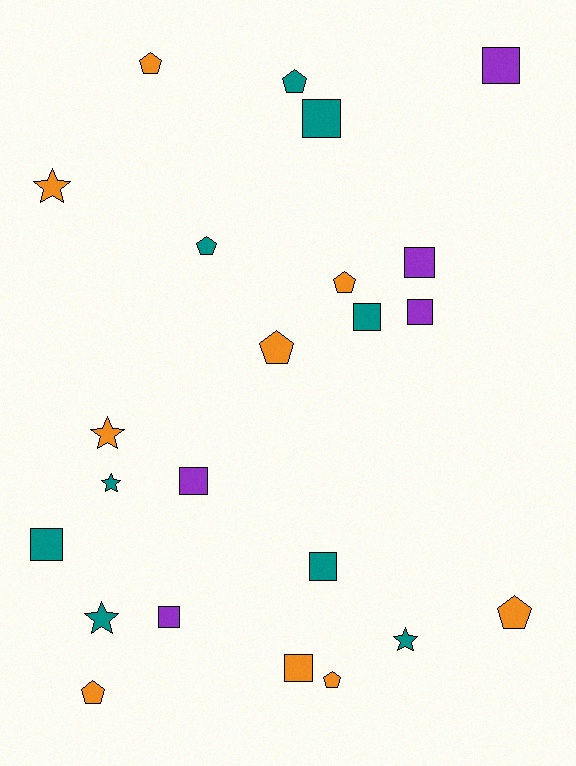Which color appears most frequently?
Teal, with 9 objects.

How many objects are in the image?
There are 23 objects.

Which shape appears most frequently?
Square, with 10 objects.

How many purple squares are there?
There are 5 purple squares.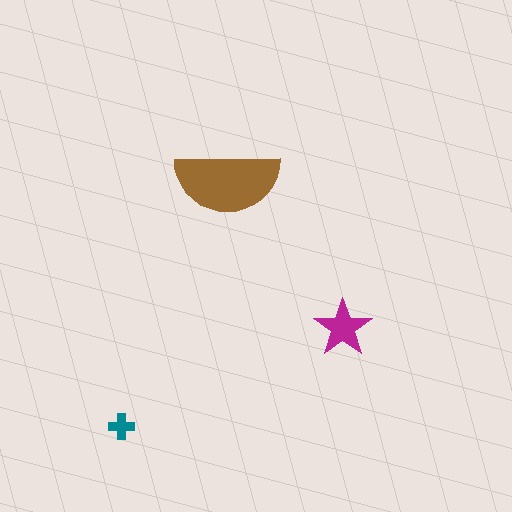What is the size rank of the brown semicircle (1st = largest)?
1st.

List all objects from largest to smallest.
The brown semicircle, the magenta star, the teal cross.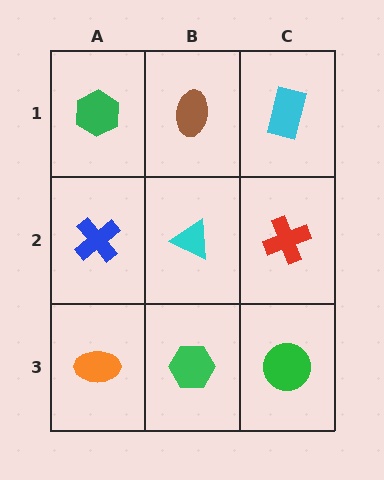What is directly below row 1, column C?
A red cross.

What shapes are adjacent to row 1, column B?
A cyan triangle (row 2, column B), a green hexagon (row 1, column A), a cyan rectangle (row 1, column C).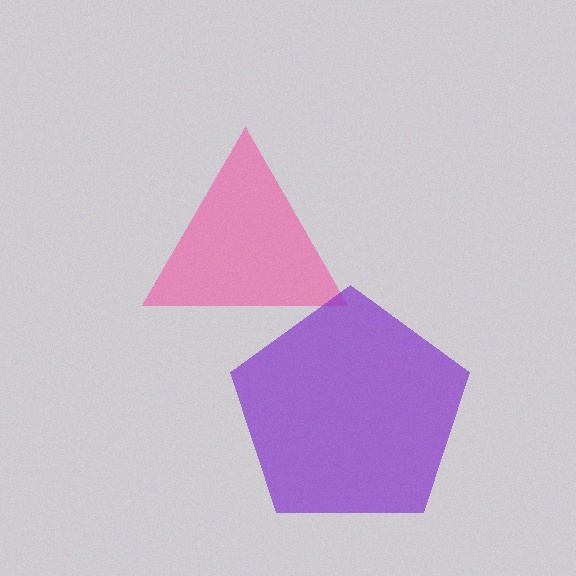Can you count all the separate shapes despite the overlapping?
Yes, there are 2 separate shapes.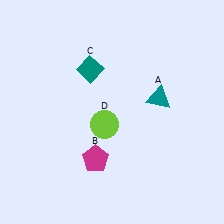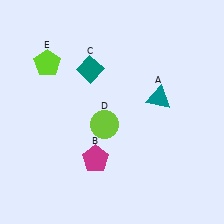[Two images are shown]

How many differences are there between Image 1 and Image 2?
There is 1 difference between the two images.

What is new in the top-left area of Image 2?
A lime pentagon (E) was added in the top-left area of Image 2.